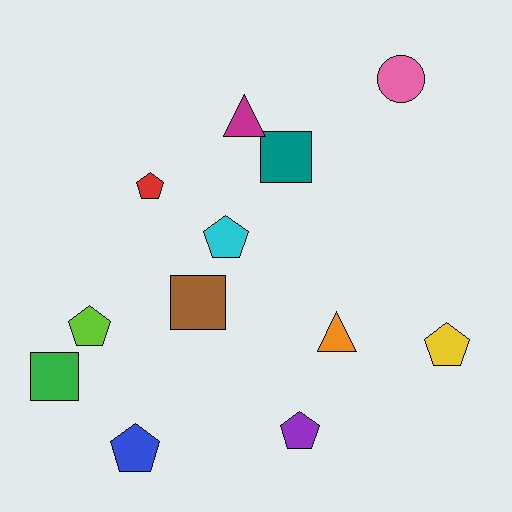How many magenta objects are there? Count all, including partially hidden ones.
There is 1 magenta object.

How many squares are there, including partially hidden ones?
There are 3 squares.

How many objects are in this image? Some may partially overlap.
There are 12 objects.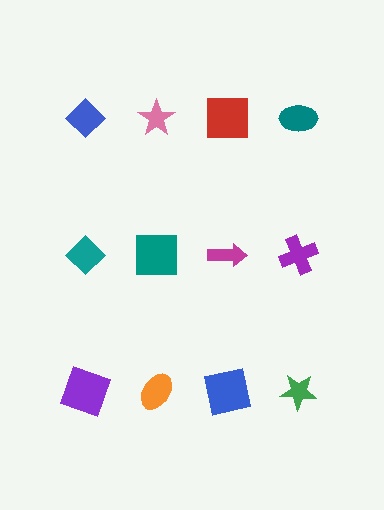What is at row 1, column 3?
A red square.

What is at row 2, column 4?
A purple cross.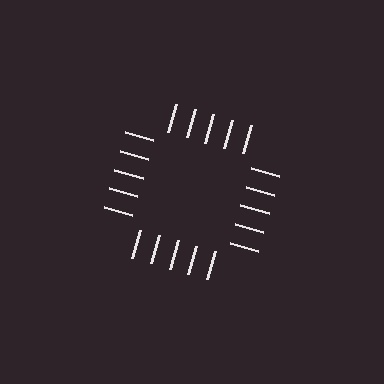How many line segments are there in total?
20 — 5 along each of the 4 edges.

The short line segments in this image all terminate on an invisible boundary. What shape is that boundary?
An illusory square — the line segments terminate on its edges but no continuous stroke is drawn.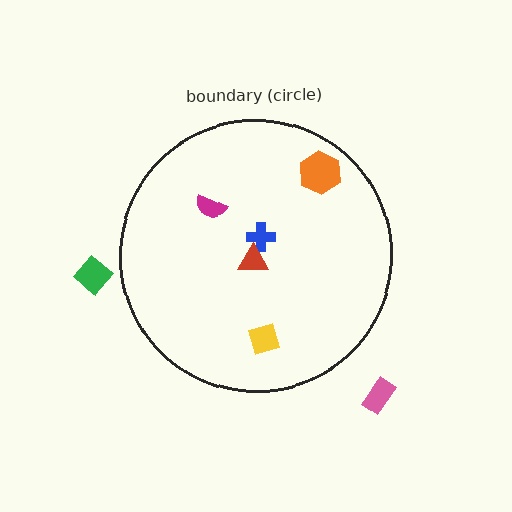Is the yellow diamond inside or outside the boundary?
Inside.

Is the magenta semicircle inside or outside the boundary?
Inside.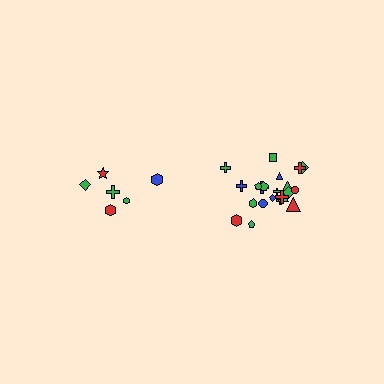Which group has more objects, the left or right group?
The right group.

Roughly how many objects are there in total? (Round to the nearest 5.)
Roughly 30 objects in total.